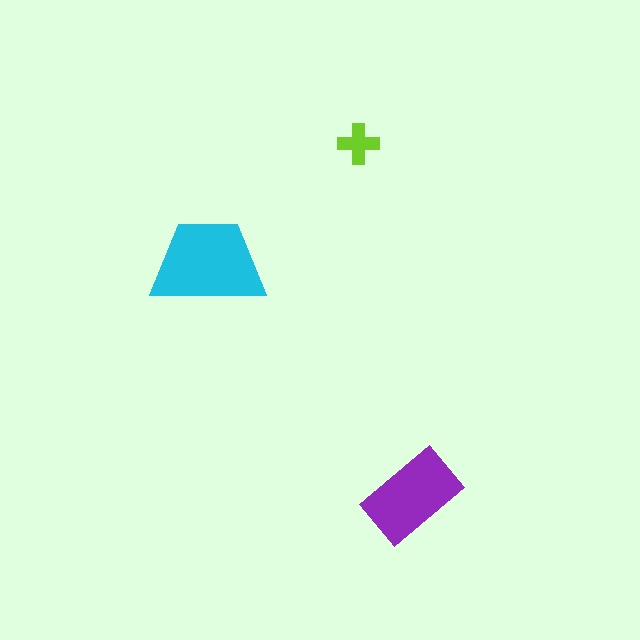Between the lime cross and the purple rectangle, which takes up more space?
The purple rectangle.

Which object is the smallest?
The lime cross.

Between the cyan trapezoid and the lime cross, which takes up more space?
The cyan trapezoid.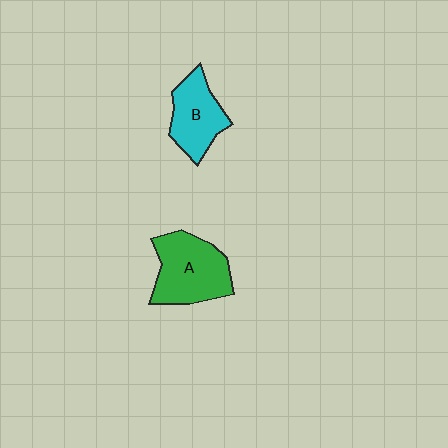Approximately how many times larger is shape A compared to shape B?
Approximately 1.3 times.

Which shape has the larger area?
Shape A (green).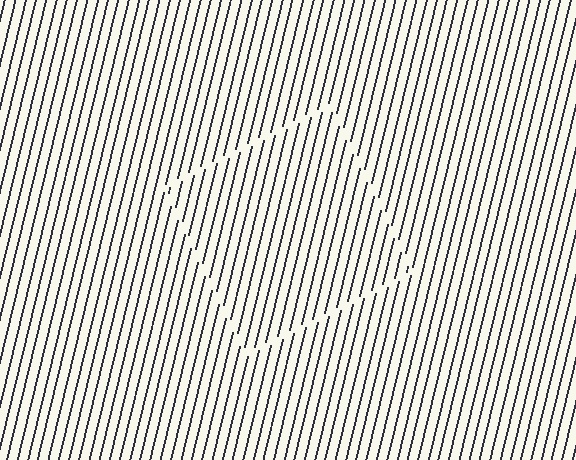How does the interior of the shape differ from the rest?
The interior of the shape contains the same grating, shifted by half a period — the contour is defined by the phase discontinuity where line-ends from the inner and outer gratings abut.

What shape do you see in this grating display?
An illusory square. The interior of the shape contains the same grating, shifted by half a period — the contour is defined by the phase discontinuity where line-ends from the inner and outer gratings abut.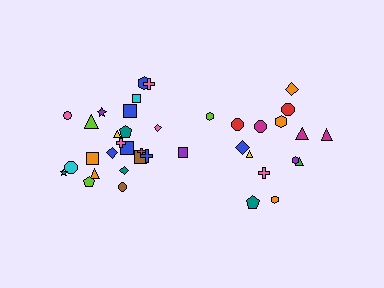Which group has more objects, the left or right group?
The left group.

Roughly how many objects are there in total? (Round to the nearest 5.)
Roughly 40 objects in total.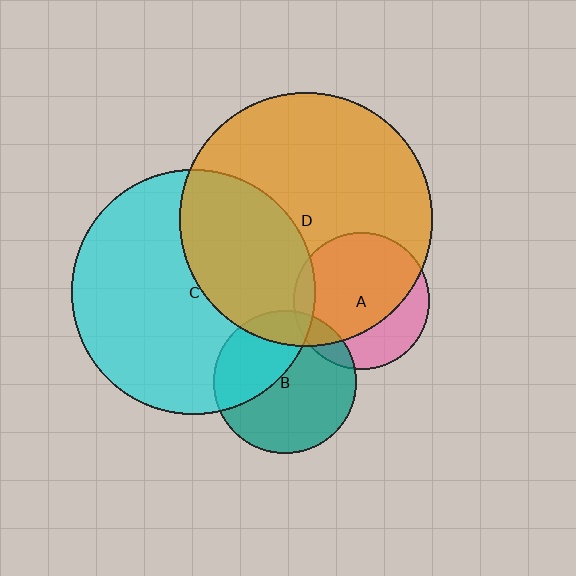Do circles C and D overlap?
Yes.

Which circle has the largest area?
Circle D (orange).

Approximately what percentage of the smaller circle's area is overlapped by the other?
Approximately 35%.